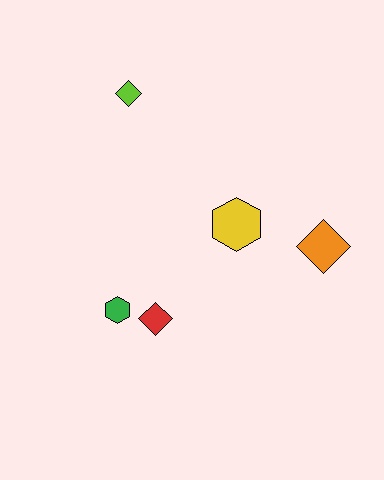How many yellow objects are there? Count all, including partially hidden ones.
There is 1 yellow object.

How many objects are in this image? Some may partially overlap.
There are 5 objects.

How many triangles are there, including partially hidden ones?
There are no triangles.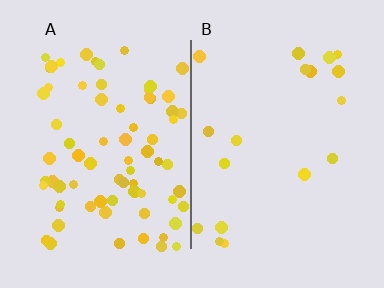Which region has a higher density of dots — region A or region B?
A (the left).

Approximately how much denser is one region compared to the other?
Approximately 4.0× — region A over region B.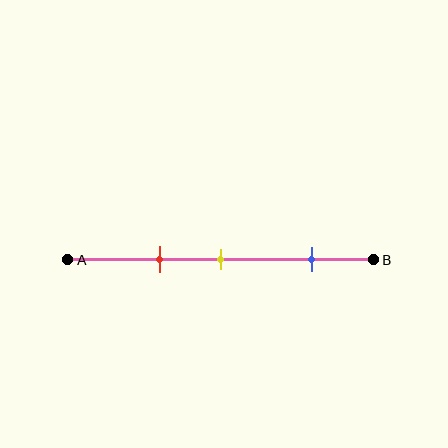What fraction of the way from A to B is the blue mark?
The blue mark is approximately 80% (0.8) of the way from A to B.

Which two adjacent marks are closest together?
The red and yellow marks are the closest adjacent pair.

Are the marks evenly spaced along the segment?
No, the marks are not evenly spaced.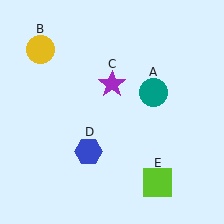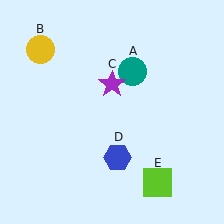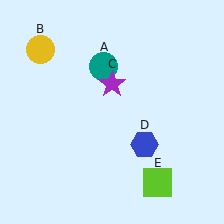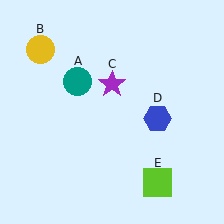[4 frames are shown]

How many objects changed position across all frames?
2 objects changed position: teal circle (object A), blue hexagon (object D).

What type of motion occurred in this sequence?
The teal circle (object A), blue hexagon (object D) rotated counterclockwise around the center of the scene.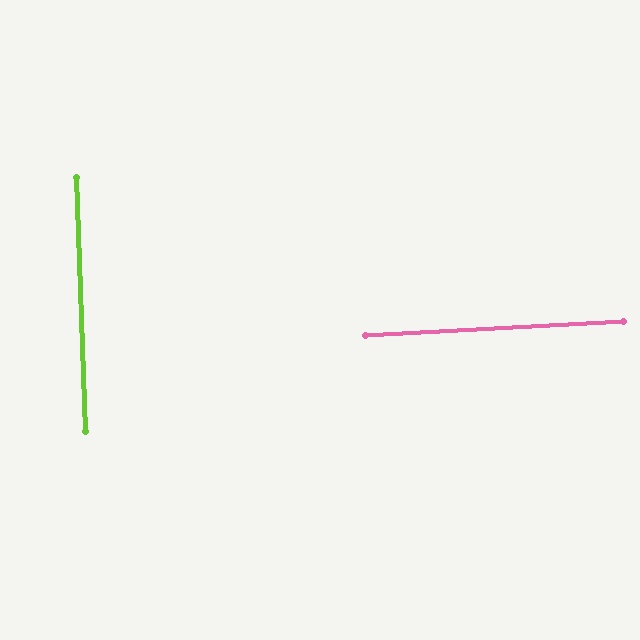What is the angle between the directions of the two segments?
Approximately 89 degrees.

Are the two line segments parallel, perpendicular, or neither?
Perpendicular — they meet at approximately 89°.